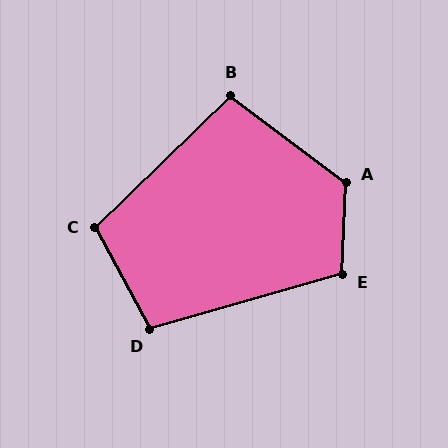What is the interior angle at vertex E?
Approximately 108 degrees (obtuse).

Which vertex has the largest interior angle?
A, at approximately 125 degrees.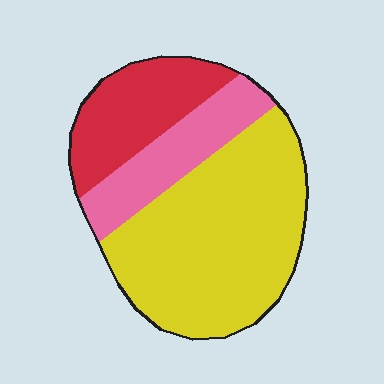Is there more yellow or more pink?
Yellow.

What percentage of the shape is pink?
Pink takes up about one fifth (1/5) of the shape.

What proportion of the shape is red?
Red covers 22% of the shape.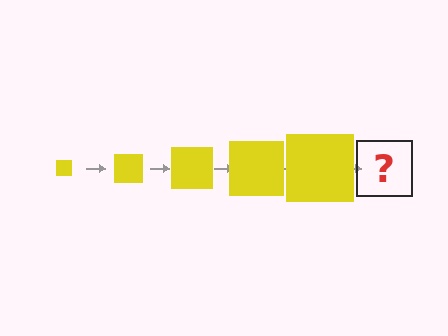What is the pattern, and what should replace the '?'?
The pattern is that the square gets progressively larger each step. The '?' should be a yellow square, larger than the previous one.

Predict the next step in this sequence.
The next step is a yellow square, larger than the previous one.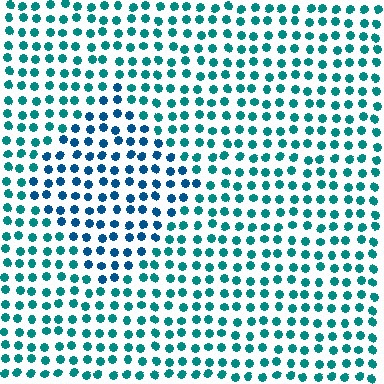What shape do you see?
I see a diamond.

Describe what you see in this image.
The image is filled with small teal elements in a uniform arrangement. A diamond-shaped region is visible where the elements are tinted to a slightly different hue, forming a subtle color boundary.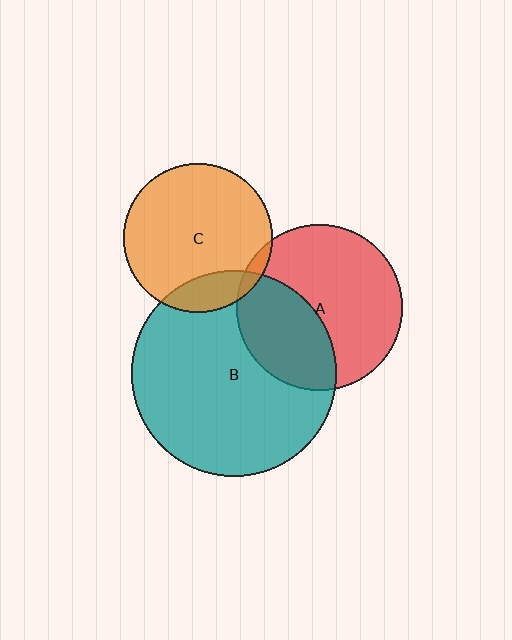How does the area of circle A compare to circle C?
Approximately 1.2 times.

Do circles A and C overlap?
Yes.